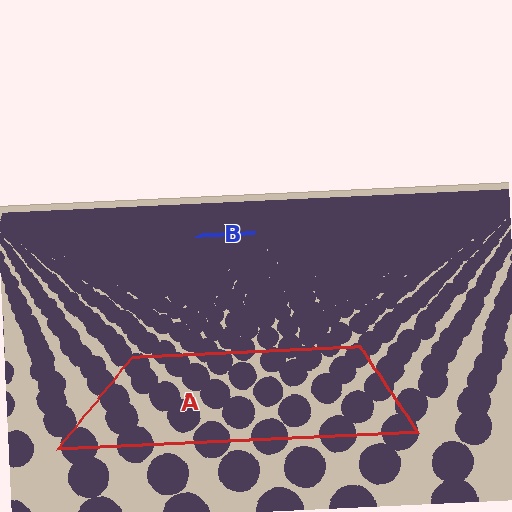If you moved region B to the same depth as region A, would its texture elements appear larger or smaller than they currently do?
They would appear larger. At a closer depth, the same texture elements are projected at a bigger on-screen size.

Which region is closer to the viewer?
Region A is closer. The texture elements there are larger and more spread out.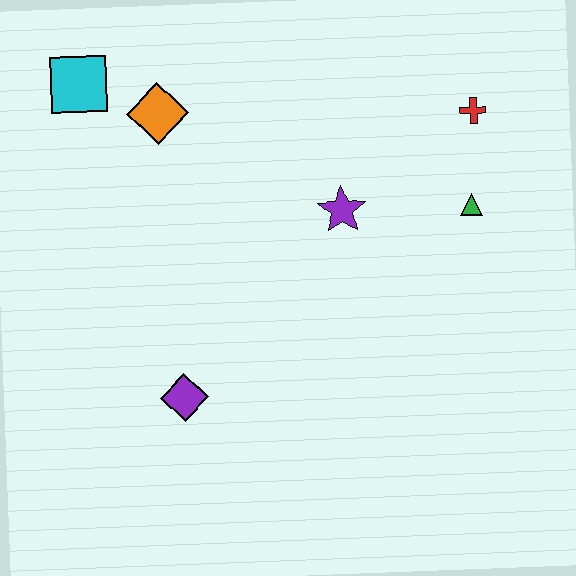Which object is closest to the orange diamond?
The cyan square is closest to the orange diamond.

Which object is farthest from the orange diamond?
The green triangle is farthest from the orange diamond.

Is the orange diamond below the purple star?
No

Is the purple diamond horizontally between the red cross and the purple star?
No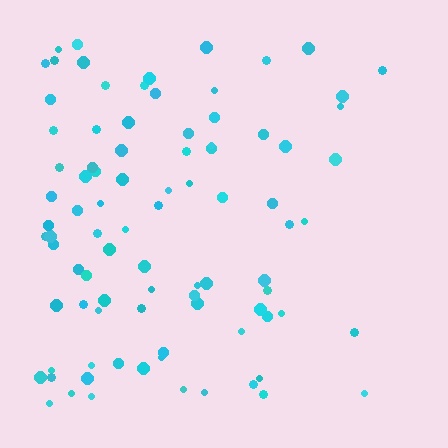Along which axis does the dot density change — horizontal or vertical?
Horizontal.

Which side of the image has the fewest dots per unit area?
The right.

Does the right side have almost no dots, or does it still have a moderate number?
Still a moderate number, just noticeably fewer than the left.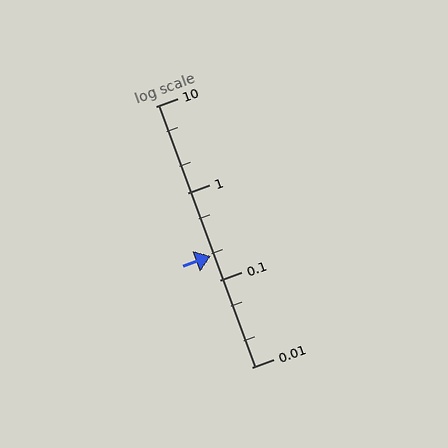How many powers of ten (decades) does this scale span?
The scale spans 3 decades, from 0.01 to 10.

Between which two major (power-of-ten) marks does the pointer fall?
The pointer is between 0.1 and 1.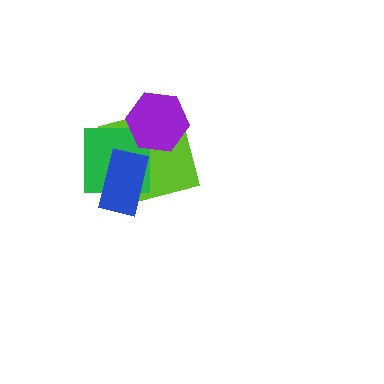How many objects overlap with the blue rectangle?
2 objects overlap with the blue rectangle.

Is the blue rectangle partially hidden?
No, no other shape covers it.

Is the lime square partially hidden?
Yes, it is partially covered by another shape.